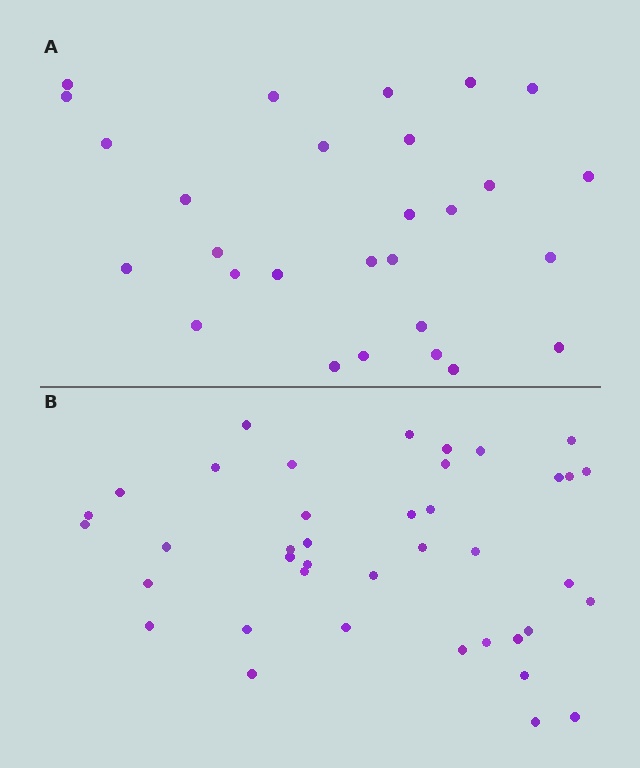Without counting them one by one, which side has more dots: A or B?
Region B (the bottom region) has more dots.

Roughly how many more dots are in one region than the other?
Region B has roughly 12 or so more dots than region A.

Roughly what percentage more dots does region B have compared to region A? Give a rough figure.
About 45% more.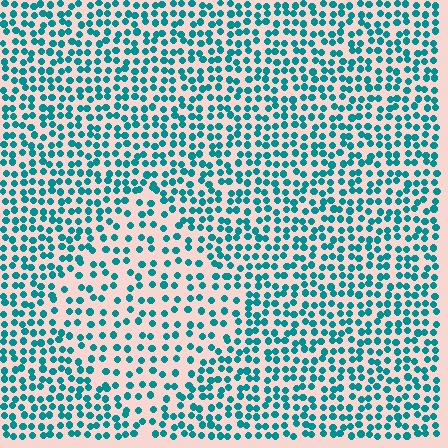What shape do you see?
I see a diamond.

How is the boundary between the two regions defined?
The boundary is defined by a change in element density (approximately 1.7x ratio). All elements are the same color, size, and shape.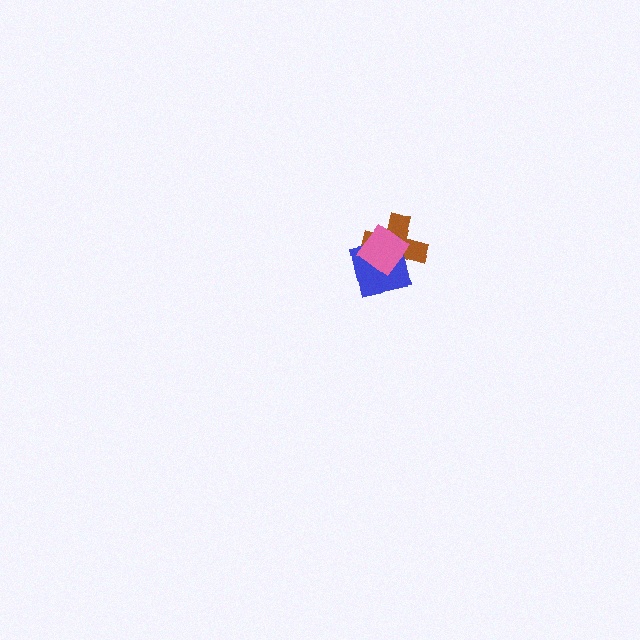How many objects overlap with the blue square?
2 objects overlap with the blue square.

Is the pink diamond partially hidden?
No, no other shape covers it.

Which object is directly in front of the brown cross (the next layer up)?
The blue square is directly in front of the brown cross.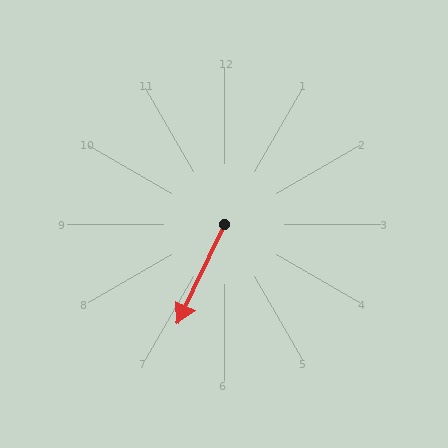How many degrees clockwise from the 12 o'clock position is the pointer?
Approximately 205 degrees.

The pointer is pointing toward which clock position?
Roughly 7 o'clock.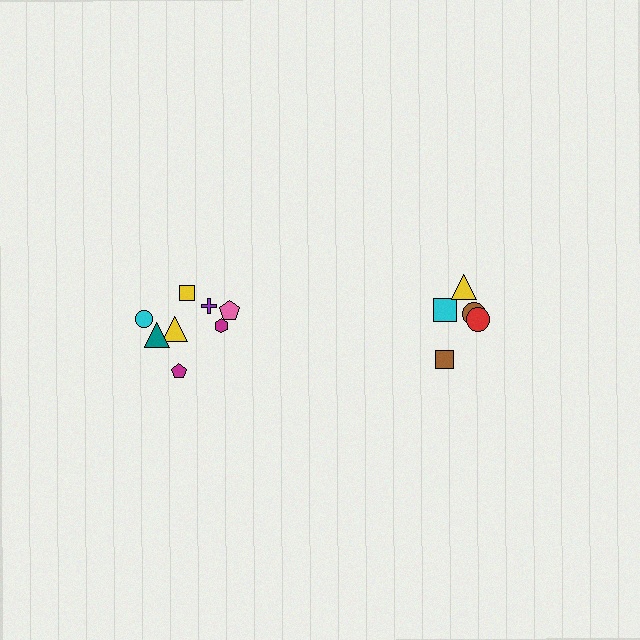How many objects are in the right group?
There are 5 objects.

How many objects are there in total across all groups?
There are 13 objects.